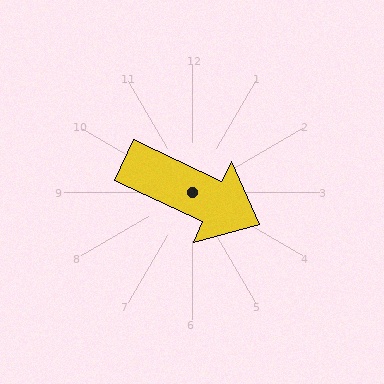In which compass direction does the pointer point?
Southeast.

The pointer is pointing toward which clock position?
Roughly 4 o'clock.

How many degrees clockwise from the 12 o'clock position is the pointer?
Approximately 115 degrees.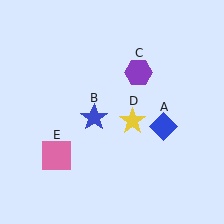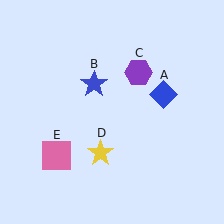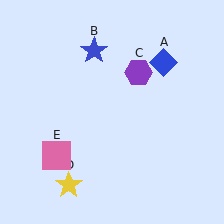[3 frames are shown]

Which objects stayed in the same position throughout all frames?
Purple hexagon (object C) and pink square (object E) remained stationary.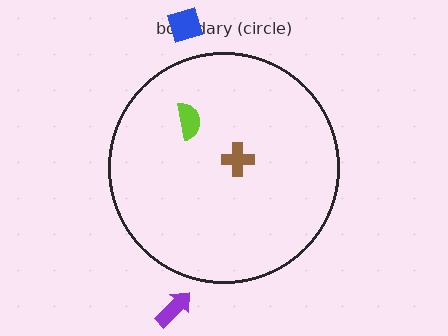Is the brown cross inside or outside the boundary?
Inside.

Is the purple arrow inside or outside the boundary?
Outside.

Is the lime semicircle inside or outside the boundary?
Inside.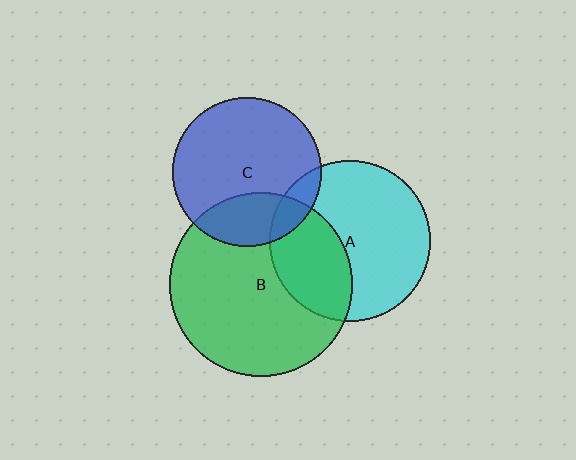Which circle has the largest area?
Circle B (green).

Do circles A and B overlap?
Yes.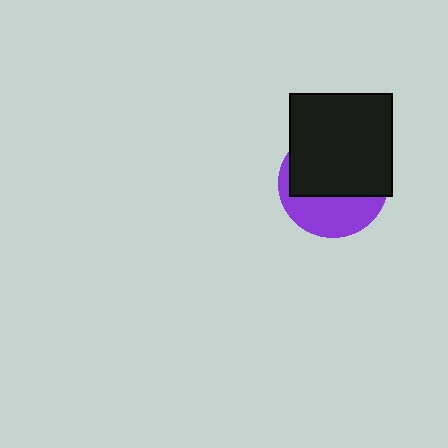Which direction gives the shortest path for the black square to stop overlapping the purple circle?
Moving up gives the shortest separation.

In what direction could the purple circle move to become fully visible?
The purple circle could move down. That would shift it out from behind the black square entirely.